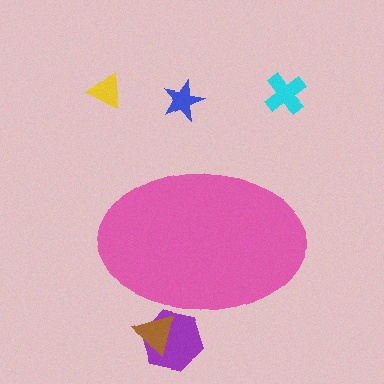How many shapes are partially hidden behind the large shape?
2 shapes are partially hidden.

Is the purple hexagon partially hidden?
Yes, the purple hexagon is partially hidden behind the pink ellipse.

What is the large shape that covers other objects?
A pink ellipse.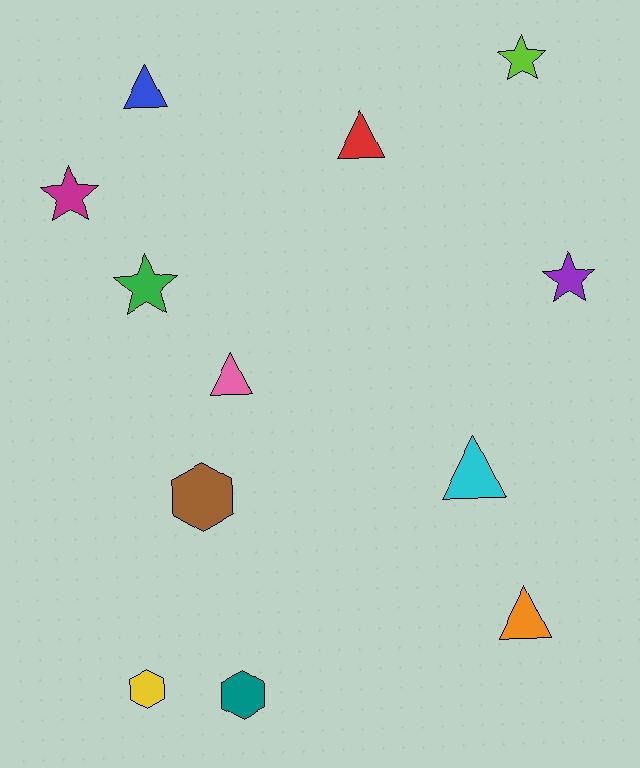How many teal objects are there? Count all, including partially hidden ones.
There is 1 teal object.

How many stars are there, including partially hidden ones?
There are 4 stars.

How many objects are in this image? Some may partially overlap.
There are 12 objects.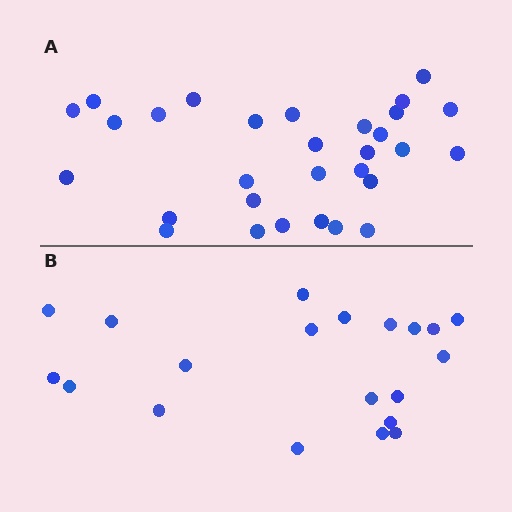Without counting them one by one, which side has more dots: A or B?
Region A (the top region) has more dots.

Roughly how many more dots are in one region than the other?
Region A has roughly 10 or so more dots than region B.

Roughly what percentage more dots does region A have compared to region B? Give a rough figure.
About 50% more.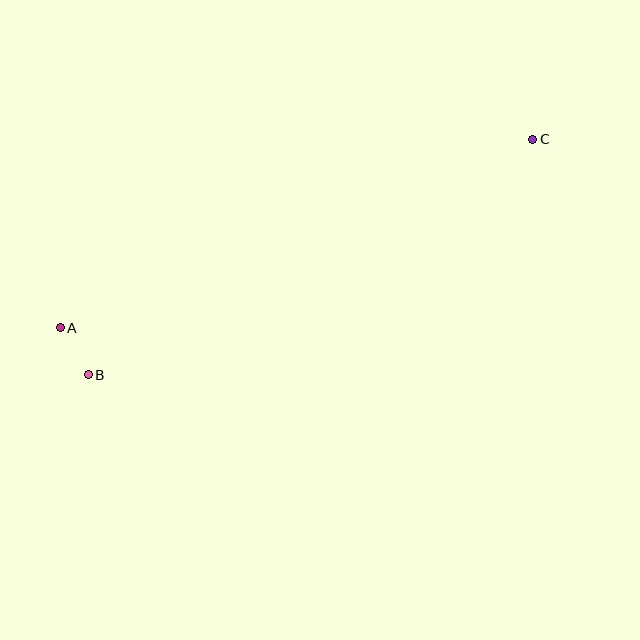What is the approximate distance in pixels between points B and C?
The distance between B and C is approximately 503 pixels.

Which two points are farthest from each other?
Points A and C are farthest from each other.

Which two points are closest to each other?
Points A and B are closest to each other.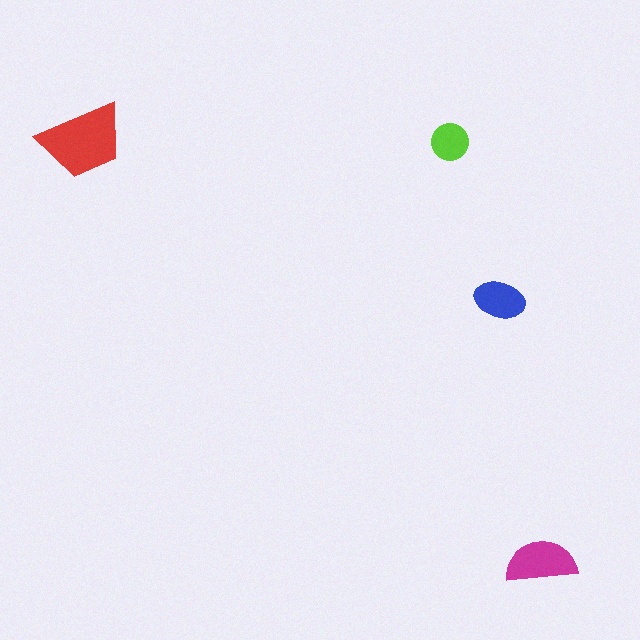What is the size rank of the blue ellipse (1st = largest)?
3rd.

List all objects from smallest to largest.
The lime circle, the blue ellipse, the magenta semicircle, the red trapezoid.